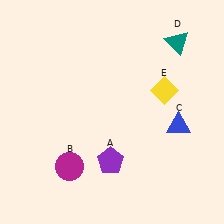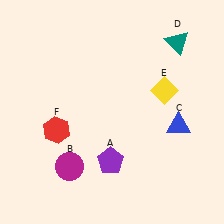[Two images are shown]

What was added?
A red hexagon (F) was added in Image 2.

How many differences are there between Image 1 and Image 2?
There is 1 difference between the two images.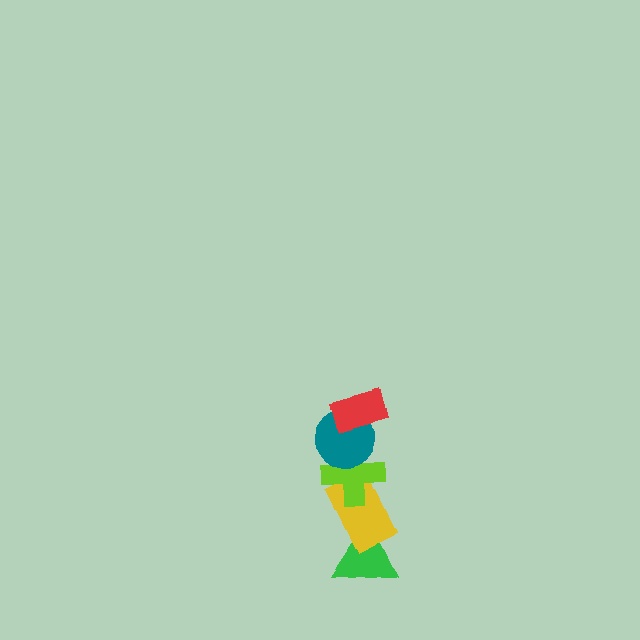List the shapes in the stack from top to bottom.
From top to bottom: the red rectangle, the teal circle, the lime cross, the yellow rectangle, the green triangle.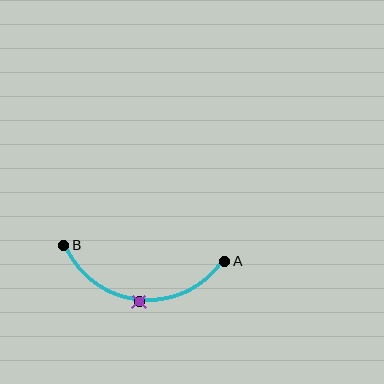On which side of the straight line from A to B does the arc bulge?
The arc bulges below the straight line connecting A and B.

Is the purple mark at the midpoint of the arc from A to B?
Yes. The purple mark lies on the arc at equal arc-length from both A and B — it is the arc midpoint.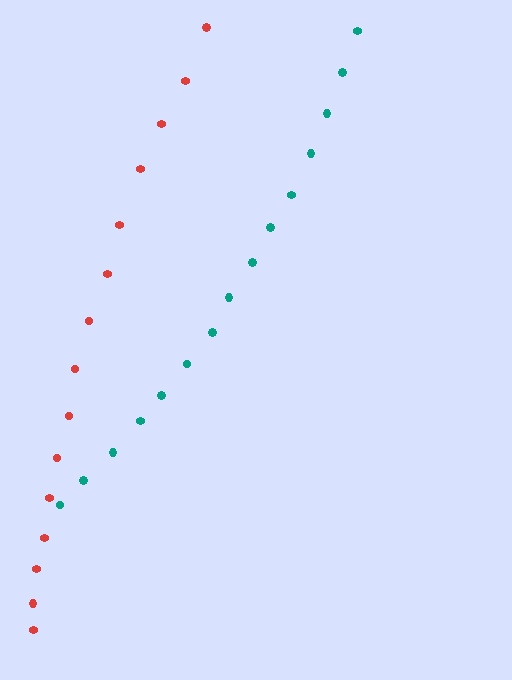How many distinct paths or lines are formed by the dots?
There are 2 distinct paths.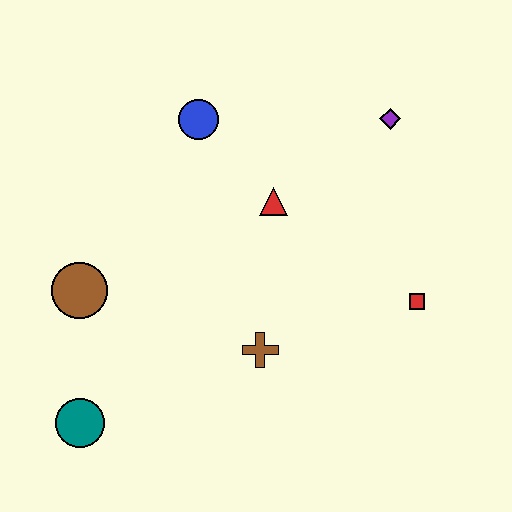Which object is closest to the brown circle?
The teal circle is closest to the brown circle.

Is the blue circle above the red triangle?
Yes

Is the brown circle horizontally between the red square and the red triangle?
No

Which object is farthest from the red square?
The teal circle is farthest from the red square.